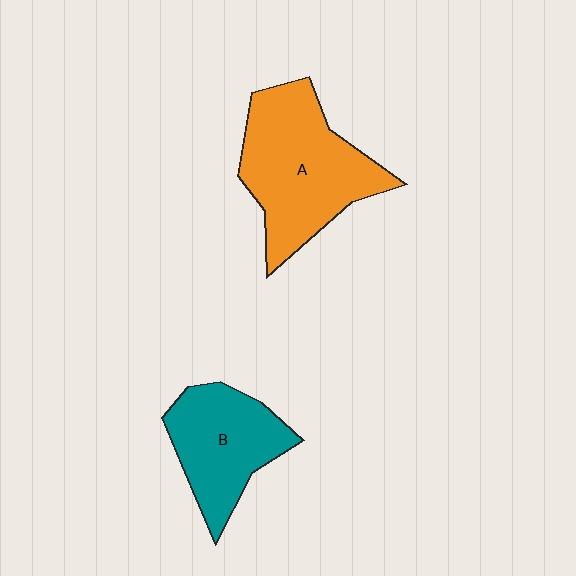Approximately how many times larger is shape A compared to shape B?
Approximately 1.4 times.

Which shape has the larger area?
Shape A (orange).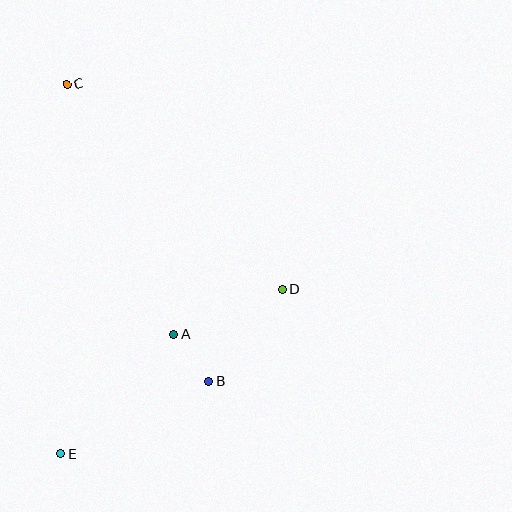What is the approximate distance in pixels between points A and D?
The distance between A and D is approximately 117 pixels.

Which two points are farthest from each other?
Points C and E are farthest from each other.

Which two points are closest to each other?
Points A and B are closest to each other.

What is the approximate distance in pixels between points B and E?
The distance between B and E is approximately 165 pixels.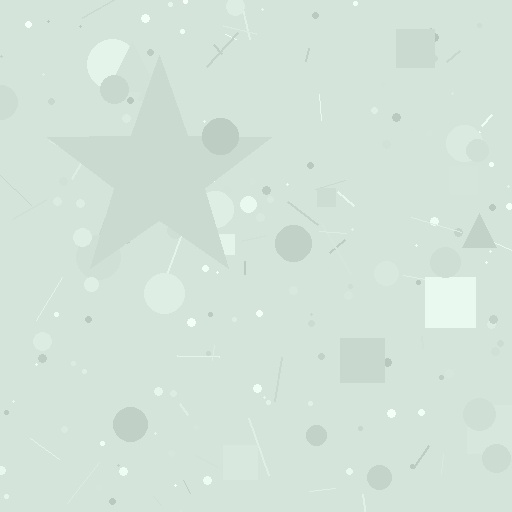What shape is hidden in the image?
A star is hidden in the image.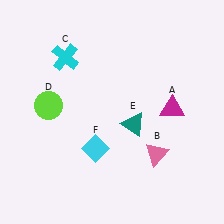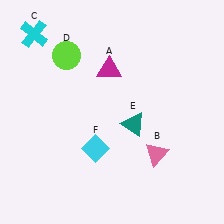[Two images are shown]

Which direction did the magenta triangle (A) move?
The magenta triangle (A) moved left.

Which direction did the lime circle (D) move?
The lime circle (D) moved up.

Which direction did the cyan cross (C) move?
The cyan cross (C) moved left.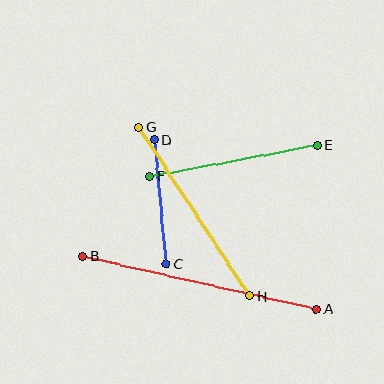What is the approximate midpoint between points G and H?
The midpoint is at approximately (194, 212) pixels.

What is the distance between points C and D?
The distance is approximately 124 pixels.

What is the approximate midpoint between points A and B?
The midpoint is at approximately (199, 282) pixels.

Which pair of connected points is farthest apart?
Points A and B are farthest apart.